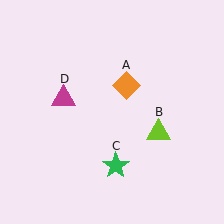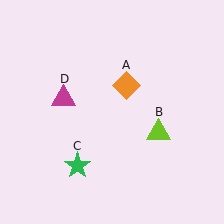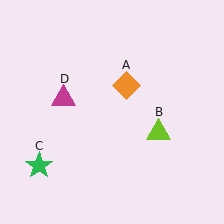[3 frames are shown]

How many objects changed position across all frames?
1 object changed position: green star (object C).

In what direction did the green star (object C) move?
The green star (object C) moved left.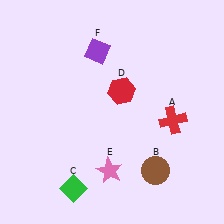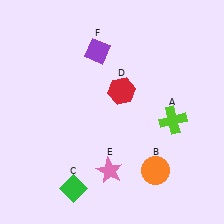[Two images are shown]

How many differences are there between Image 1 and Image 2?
There are 2 differences between the two images.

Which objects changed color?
A changed from red to lime. B changed from brown to orange.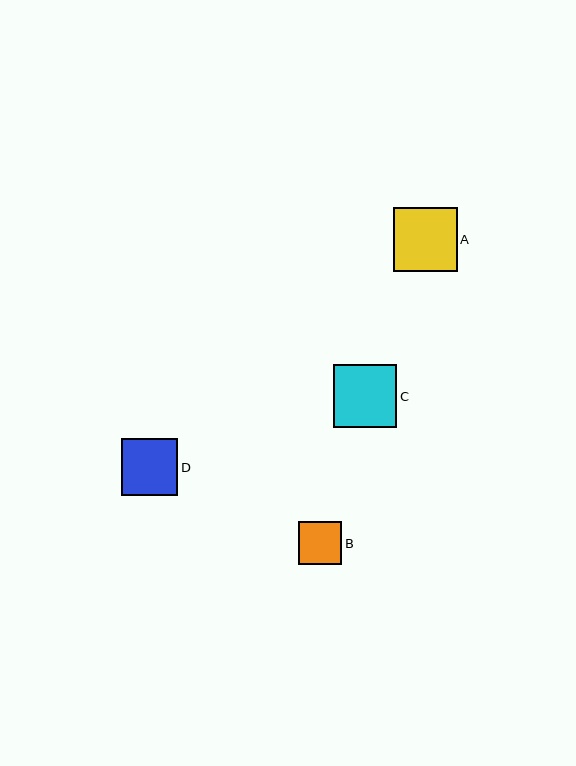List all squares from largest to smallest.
From largest to smallest: A, C, D, B.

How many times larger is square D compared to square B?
Square D is approximately 1.3 times the size of square B.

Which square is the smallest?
Square B is the smallest with a size of approximately 43 pixels.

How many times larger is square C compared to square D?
Square C is approximately 1.1 times the size of square D.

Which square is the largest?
Square A is the largest with a size of approximately 63 pixels.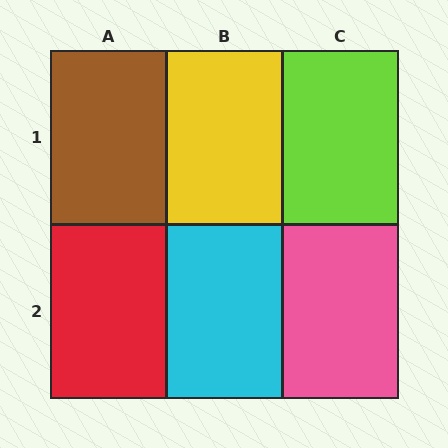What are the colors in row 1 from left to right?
Brown, yellow, lime.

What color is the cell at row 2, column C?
Pink.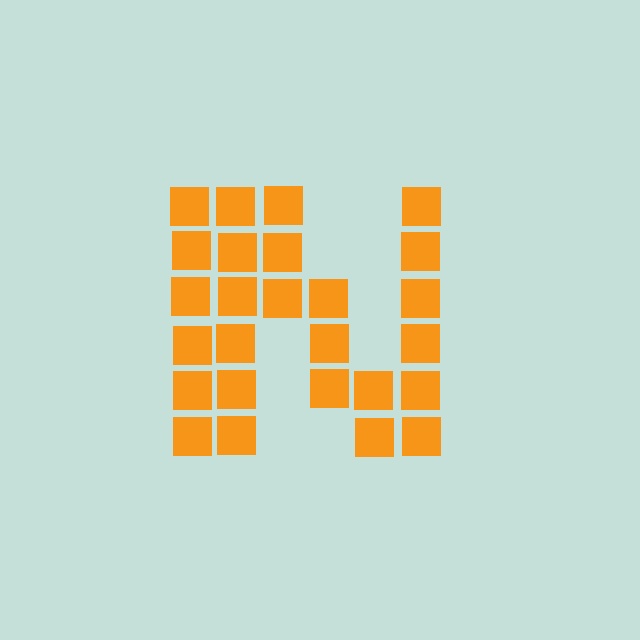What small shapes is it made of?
It is made of small squares.